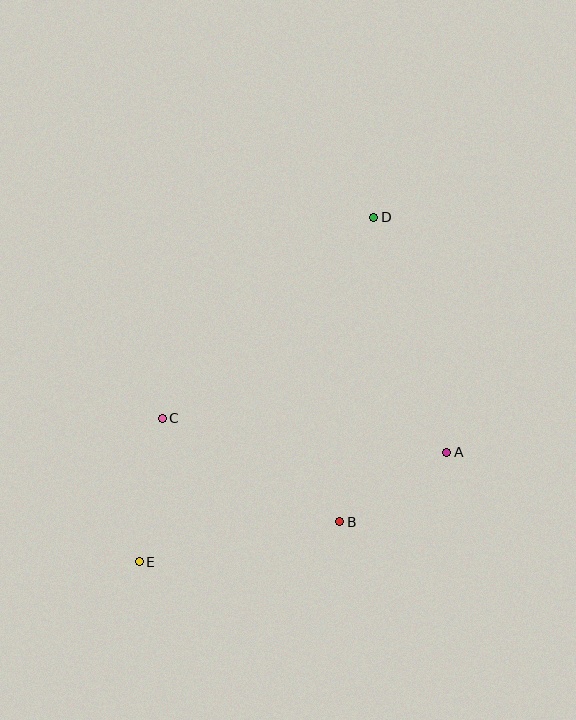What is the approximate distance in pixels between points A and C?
The distance between A and C is approximately 286 pixels.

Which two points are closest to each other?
Points A and B are closest to each other.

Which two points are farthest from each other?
Points D and E are farthest from each other.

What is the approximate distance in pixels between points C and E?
The distance between C and E is approximately 145 pixels.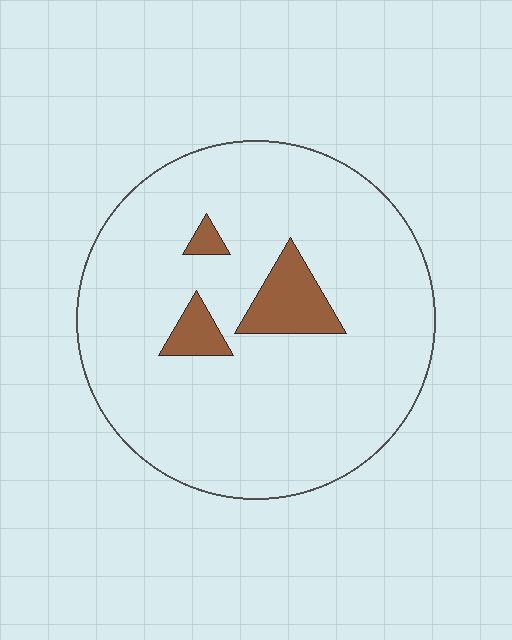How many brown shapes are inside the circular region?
3.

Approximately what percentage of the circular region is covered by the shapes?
Approximately 10%.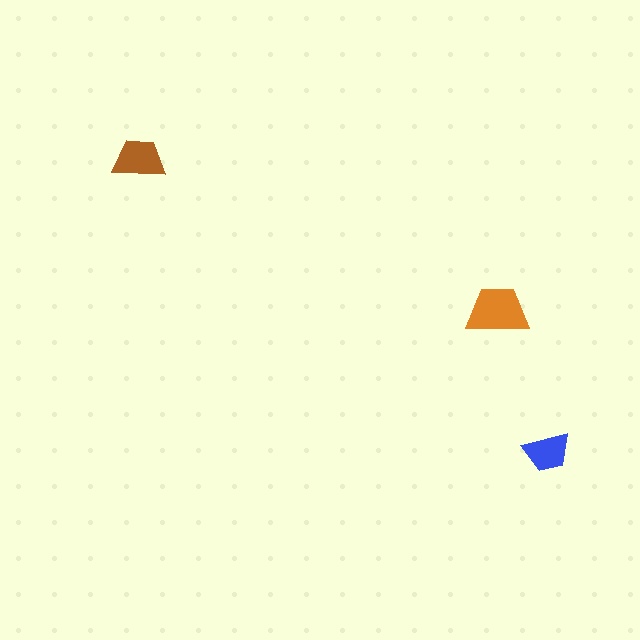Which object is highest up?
The brown trapezoid is topmost.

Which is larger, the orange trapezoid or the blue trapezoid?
The orange one.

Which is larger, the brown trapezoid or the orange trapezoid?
The orange one.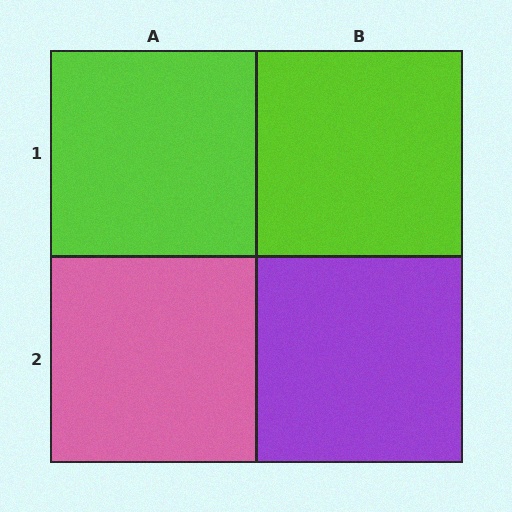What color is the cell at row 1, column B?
Lime.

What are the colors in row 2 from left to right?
Pink, purple.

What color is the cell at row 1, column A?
Lime.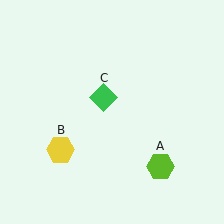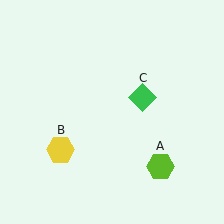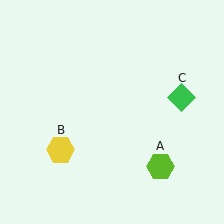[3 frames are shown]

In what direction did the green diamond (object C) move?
The green diamond (object C) moved right.